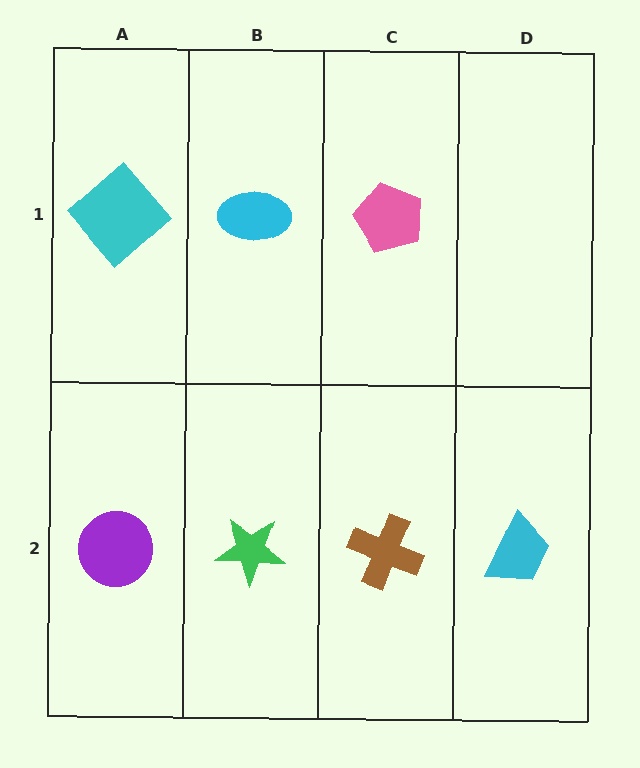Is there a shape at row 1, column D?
No, that cell is empty.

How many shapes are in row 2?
4 shapes.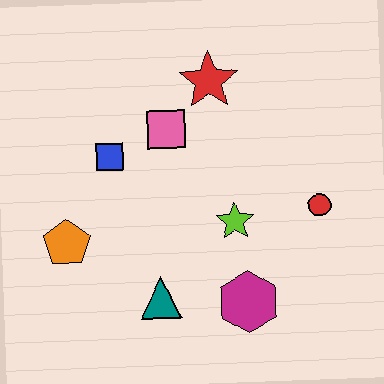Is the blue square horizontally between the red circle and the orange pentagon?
Yes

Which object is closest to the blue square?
The pink square is closest to the blue square.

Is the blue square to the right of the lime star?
No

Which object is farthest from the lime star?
The orange pentagon is farthest from the lime star.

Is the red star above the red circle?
Yes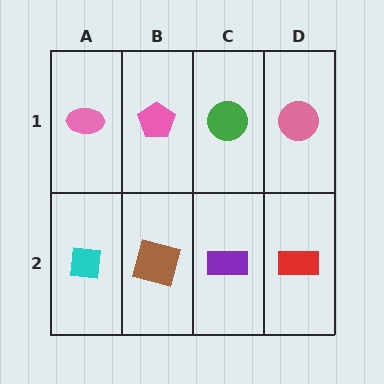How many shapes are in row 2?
4 shapes.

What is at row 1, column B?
A pink pentagon.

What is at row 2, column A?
A cyan square.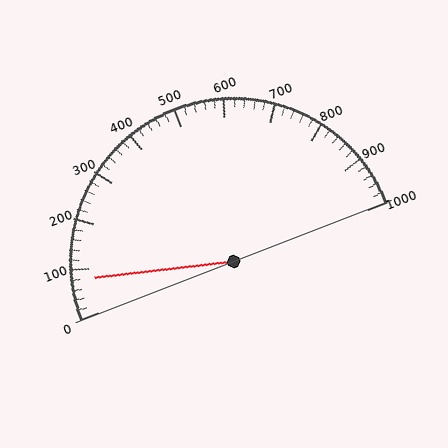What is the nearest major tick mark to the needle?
The nearest major tick mark is 100.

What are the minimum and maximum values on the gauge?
The gauge ranges from 0 to 1000.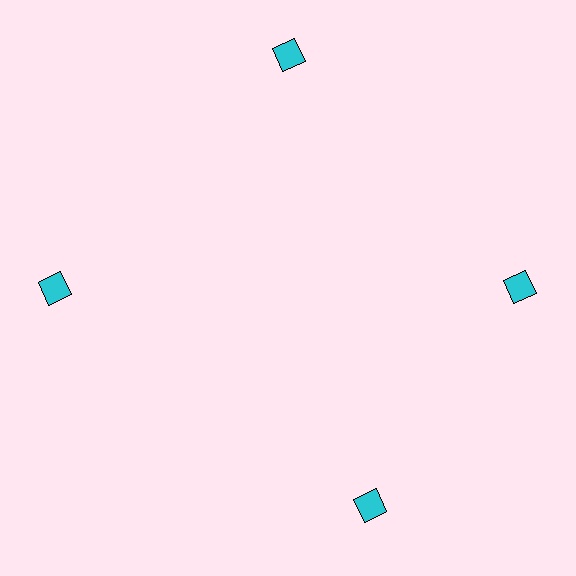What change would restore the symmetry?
The symmetry would be restored by rotating it back into even spacing with its neighbors so that all 4 squares sit at equal angles and equal distance from the center.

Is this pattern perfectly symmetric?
No. The 4 cyan squares are arranged in a ring, but one element near the 6 o'clock position is rotated out of alignment along the ring, breaking the 4-fold rotational symmetry.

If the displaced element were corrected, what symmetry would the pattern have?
It would have 4-fold rotational symmetry — the pattern would map onto itself every 90 degrees.